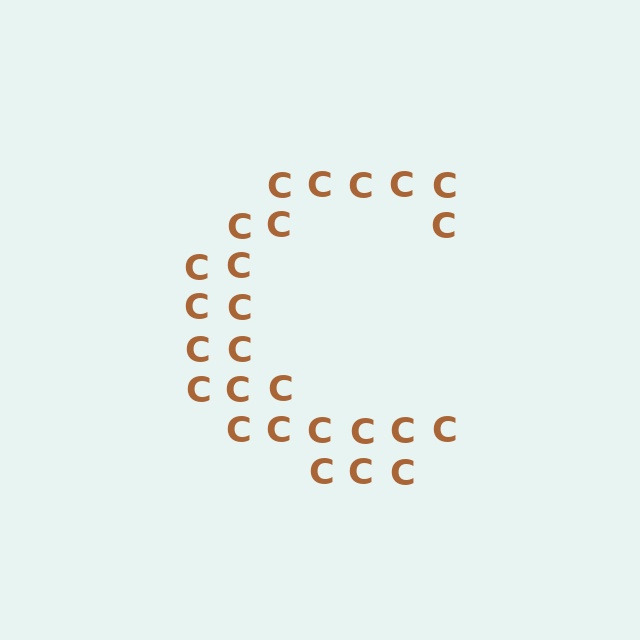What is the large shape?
The large shape is the letter C.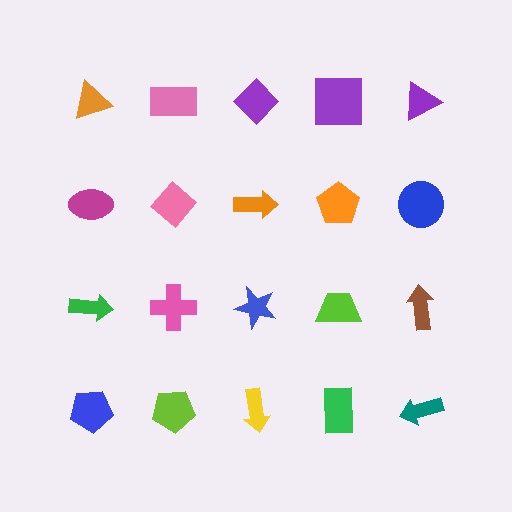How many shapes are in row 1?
5 shapes.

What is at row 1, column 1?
An orange triangle.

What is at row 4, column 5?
A teal arrow.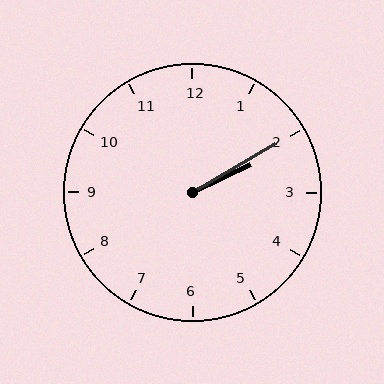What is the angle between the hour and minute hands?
Approximately 5 degrees.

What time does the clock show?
2:10.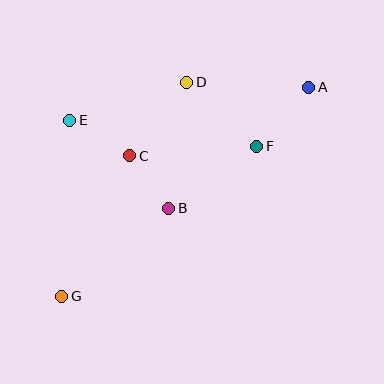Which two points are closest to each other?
Points B and C are closest to each other.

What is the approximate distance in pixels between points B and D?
The distance between B and D is approximately 127 pixels.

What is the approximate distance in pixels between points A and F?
The distance between A and F is approximately 79 pixels.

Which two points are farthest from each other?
Points A and G are farthest from each other.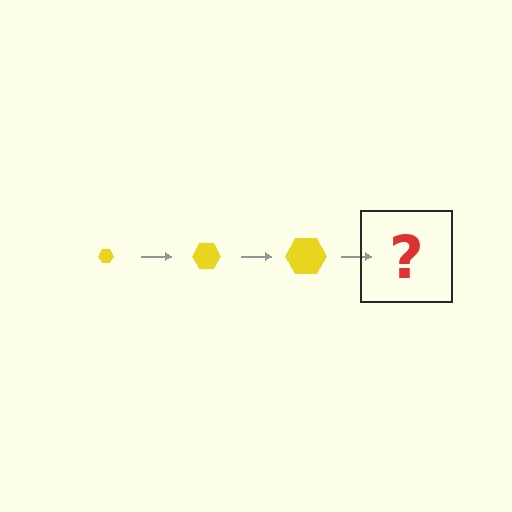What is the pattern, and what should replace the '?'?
The pattern is that the hexagon gets progressively larger each step. The '?' should be a yellow hexagon, larger than the previous one.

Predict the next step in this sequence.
The next step is a yellow hexagon, larger than the previous one.